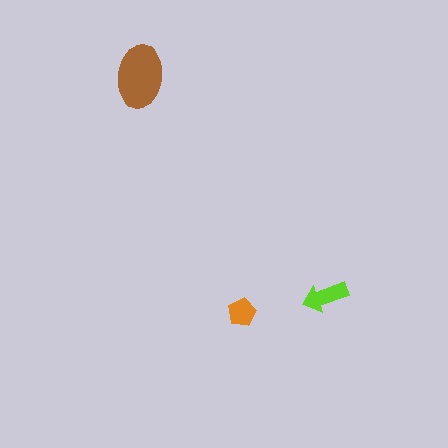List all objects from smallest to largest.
The orange pentagon, the lime arrow, the brown ellipse.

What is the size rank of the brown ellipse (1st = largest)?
1st.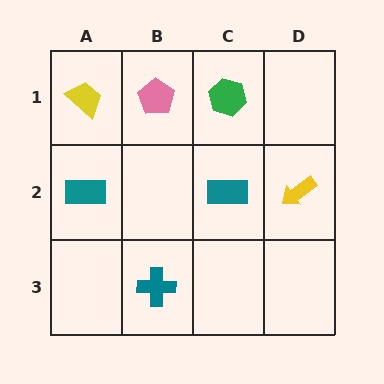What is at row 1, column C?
A green hexagon.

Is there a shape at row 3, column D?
No, that cell is empty.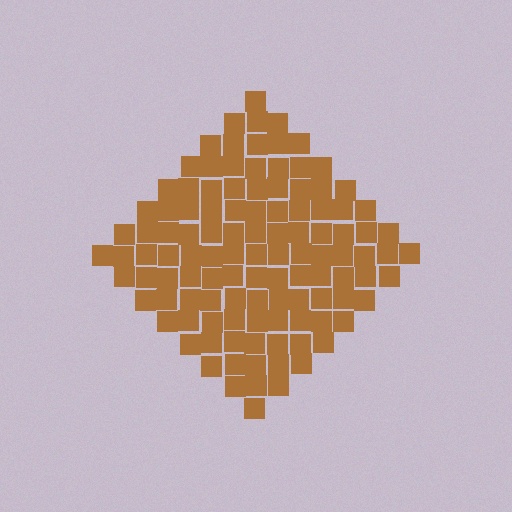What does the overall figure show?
The overall figure shows a diamond.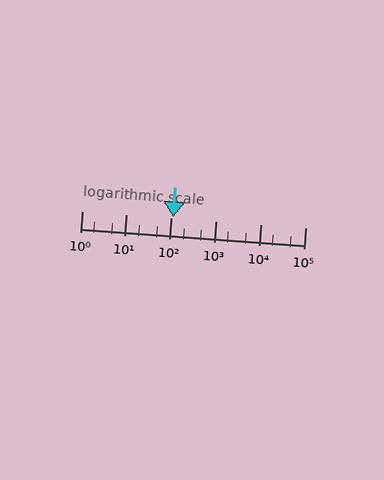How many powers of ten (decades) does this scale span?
The scale spans 5 decades, from 1 to 100000.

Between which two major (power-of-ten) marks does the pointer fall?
The pointer is between 100 and 1000.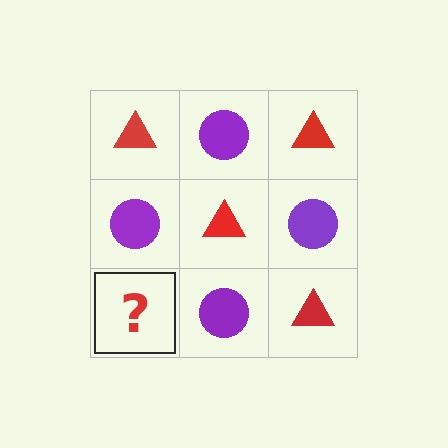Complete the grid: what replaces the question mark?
The question mark should be replaced with a red triangle.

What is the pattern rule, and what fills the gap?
The rule is that it alternates red triangle and purple circle in a checkerboard pattern. The gap should be filled with a red triangle.